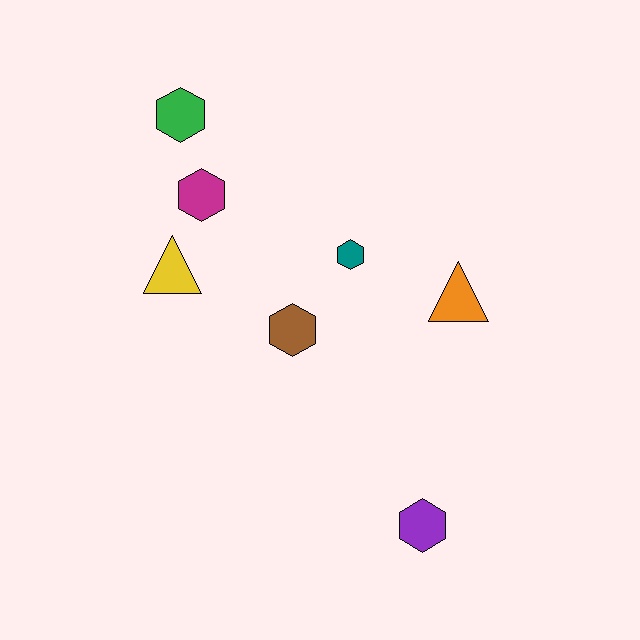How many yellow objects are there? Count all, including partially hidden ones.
There is 1 yellow object.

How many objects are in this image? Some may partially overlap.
There are 7 objects.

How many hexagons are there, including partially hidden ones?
There are 5 hexagons.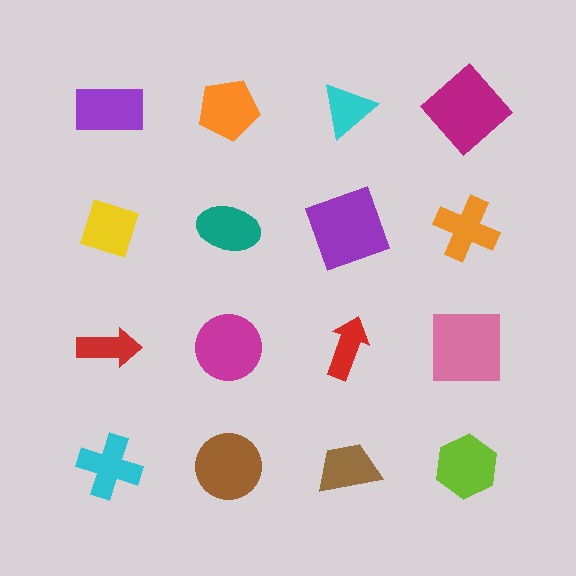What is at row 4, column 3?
A brown trapezoid.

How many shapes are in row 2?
4 shapes.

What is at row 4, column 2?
A brown circle.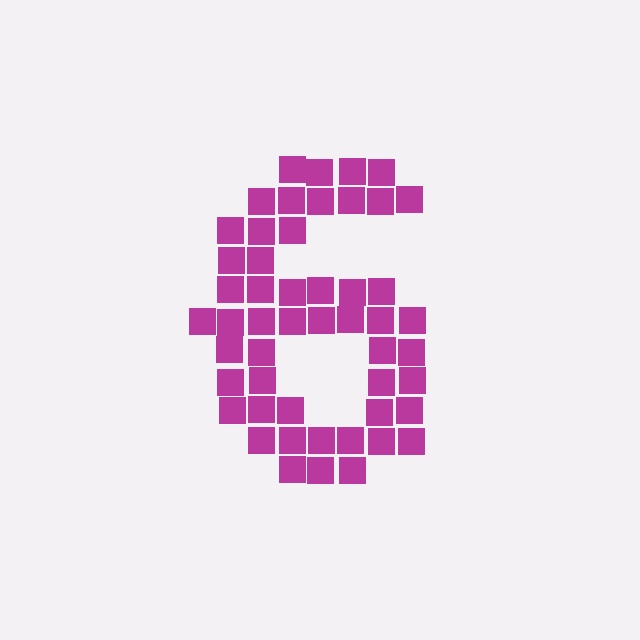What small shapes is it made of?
It is made of small squares.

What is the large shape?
The large shape is the digit 6.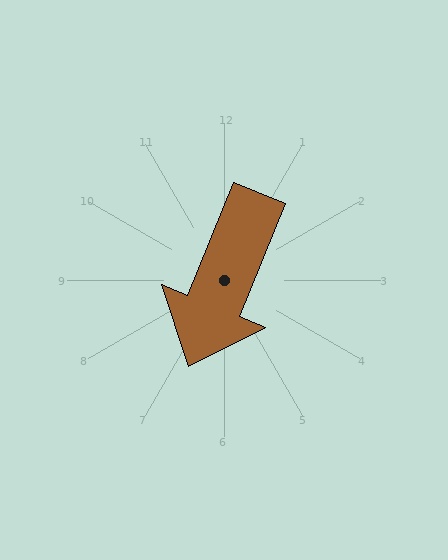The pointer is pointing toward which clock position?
Roughly 7 o'clock.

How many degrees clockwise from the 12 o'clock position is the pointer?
Approximately 202 degrees.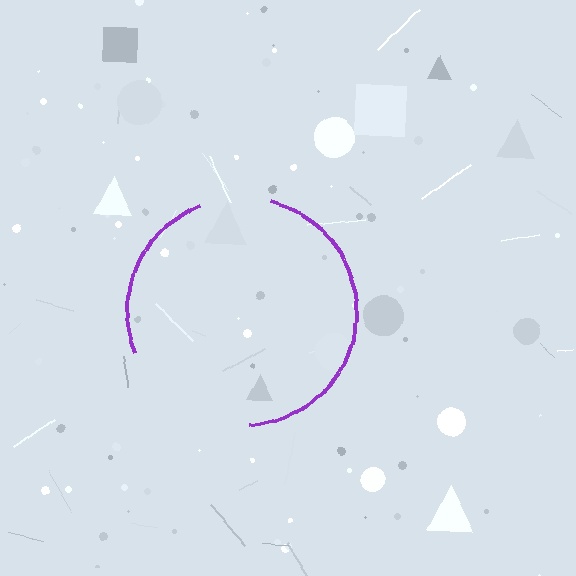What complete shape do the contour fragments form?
The contour fragments form a circle.